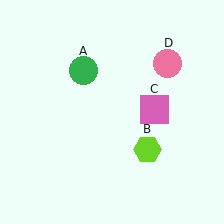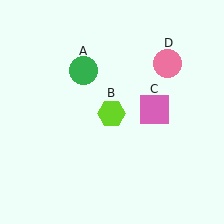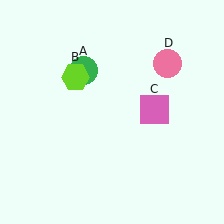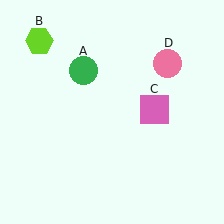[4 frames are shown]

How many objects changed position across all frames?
1 object changed position: lime hexagon (object B).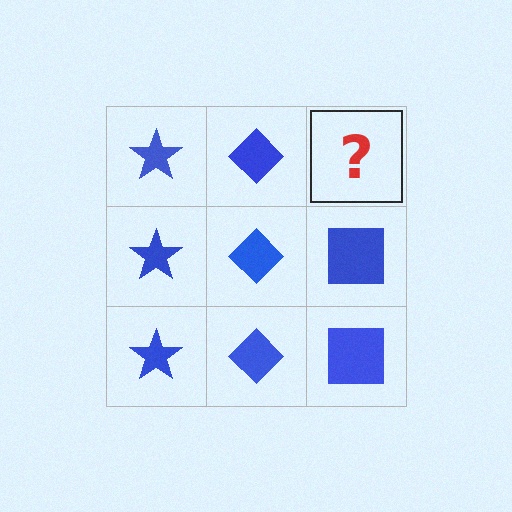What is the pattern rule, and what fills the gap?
The rule is that each column has a consistent shape. The gap should be filled with a blue square.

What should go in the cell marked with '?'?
The missing cell should contain a blue square.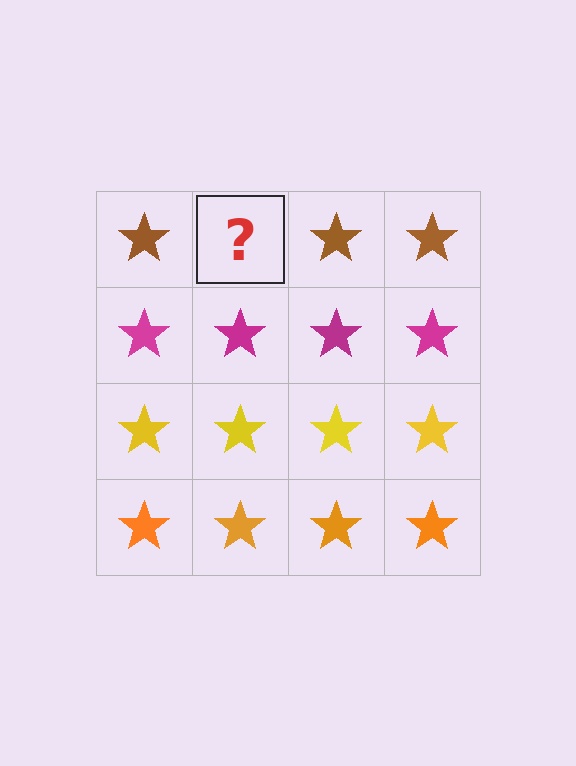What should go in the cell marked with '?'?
The missing cell should contain a brown star.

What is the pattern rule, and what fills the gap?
The rule is that each row has a consistent color. The gap should be filled with a brown star.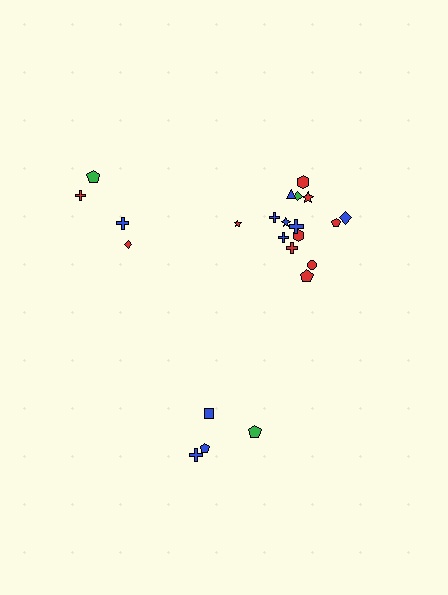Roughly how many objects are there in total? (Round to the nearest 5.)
Roughly 25 objects in total.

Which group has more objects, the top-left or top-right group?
The top-right group.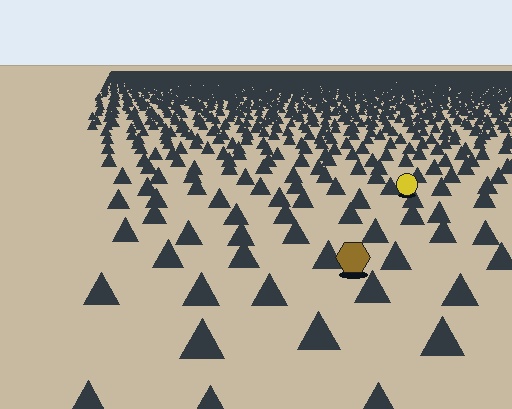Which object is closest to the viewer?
The brown hexagon is closest. The texture marks near it are larger and more spread out.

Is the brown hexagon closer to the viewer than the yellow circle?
Yes. The brown hexagon is closer — you can tell from the texture gradient: the ground texture is coarser near it.